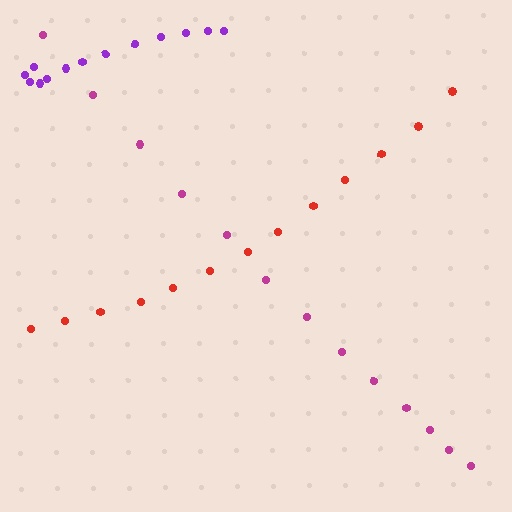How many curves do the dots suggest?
There are 3 distinct paths.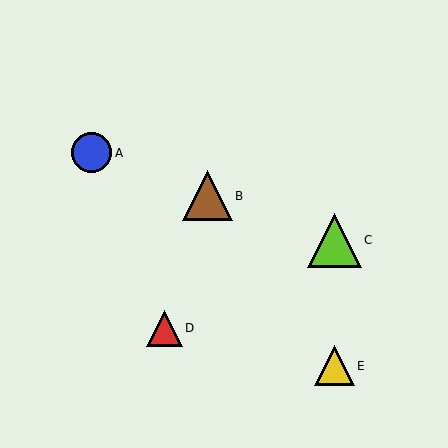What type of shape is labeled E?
Shape E is a yellow triangle.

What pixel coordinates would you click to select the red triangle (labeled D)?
Click at (164, 328) to select the red triangle D.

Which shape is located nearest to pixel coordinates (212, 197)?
The brown triangle (labeled B) at (207, 196) is nearest to that location.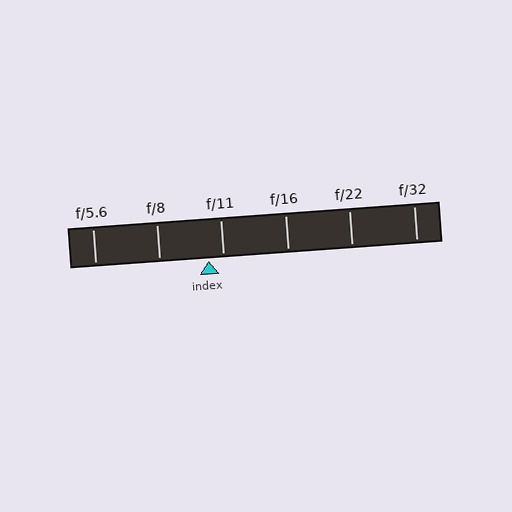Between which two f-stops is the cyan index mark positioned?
The index mark is between f/8 and f/11.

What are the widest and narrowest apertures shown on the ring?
The widest aperture shown is f/5.6 and the narrowest is f/32.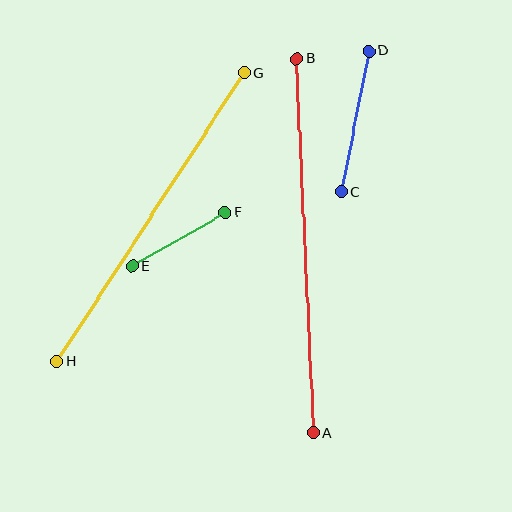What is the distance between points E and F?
The distance is approximately 107 pixels.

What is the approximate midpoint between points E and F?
The midpoint is at approximately (179, 239) pixels.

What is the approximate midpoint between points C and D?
The midpoint is at approximately (355, 121) pixels.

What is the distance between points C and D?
The distance is approximately 143 pixels.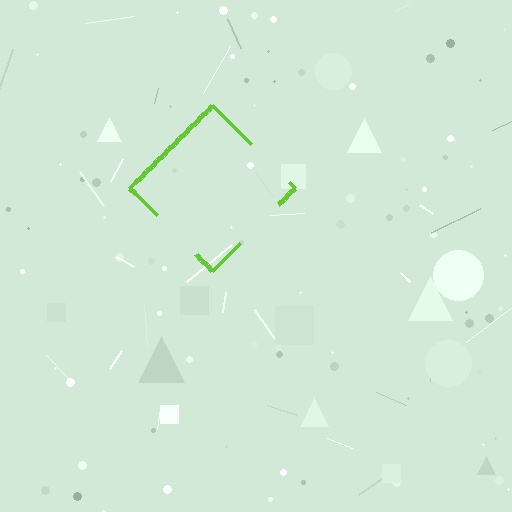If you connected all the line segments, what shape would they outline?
They would outline a diamond.